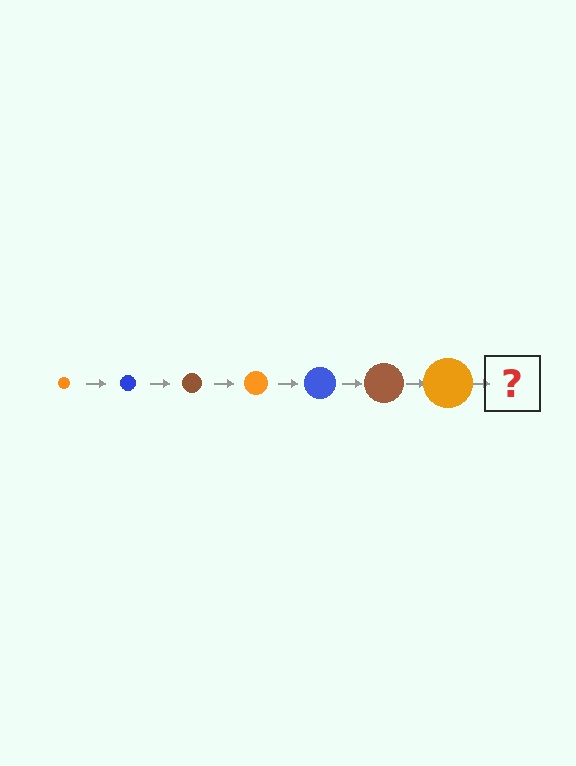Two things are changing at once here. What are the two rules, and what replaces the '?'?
The two rules are that the circle grows larger each step and the color cycles through orange, blue, and brown. The '?' should be a blue circle, larger than the previous one.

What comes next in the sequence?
The next element should be a blue circle, larger than the previous one.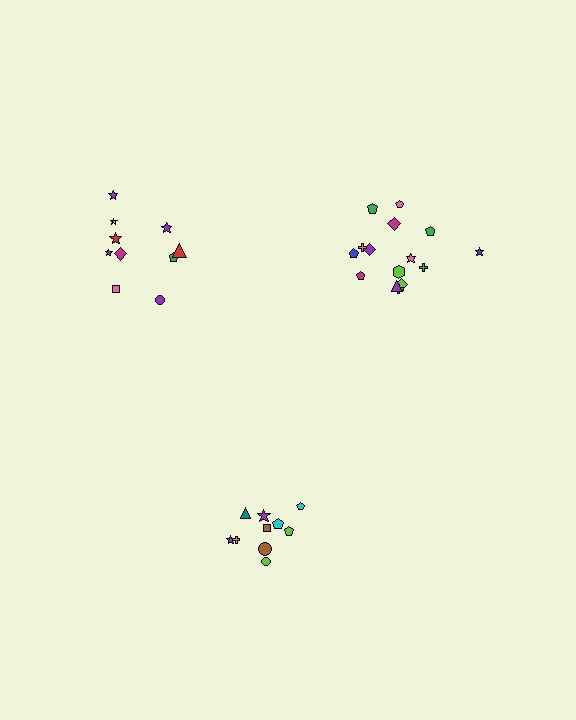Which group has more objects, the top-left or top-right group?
The top-right group.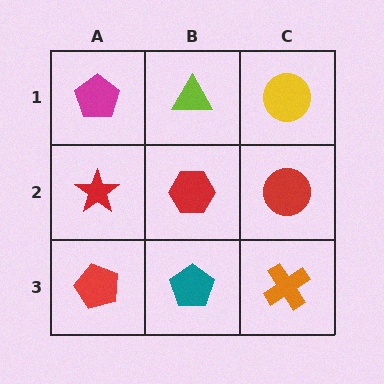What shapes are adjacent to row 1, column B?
A red hexagon (row 2, column B), a magenta pentagon (row 1, column A), a yellow circle (row 1, column C).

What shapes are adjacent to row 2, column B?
A lime triangle (row 1, column B), a teal pentagon (row 3, column B), a red star (row 2, column A), a red circle (row 2, column C).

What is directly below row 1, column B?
A red hexagon.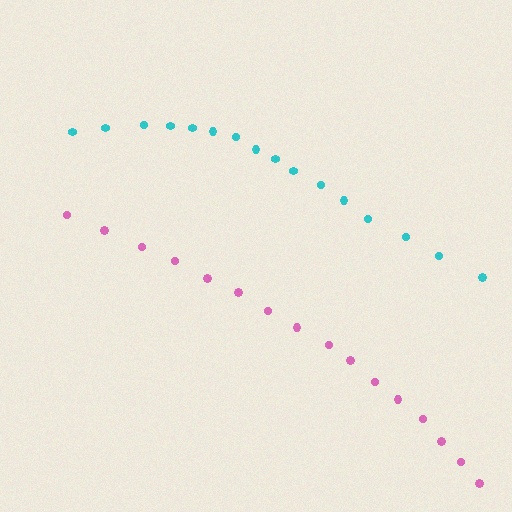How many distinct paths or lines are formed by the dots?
There are 2 distinct paths.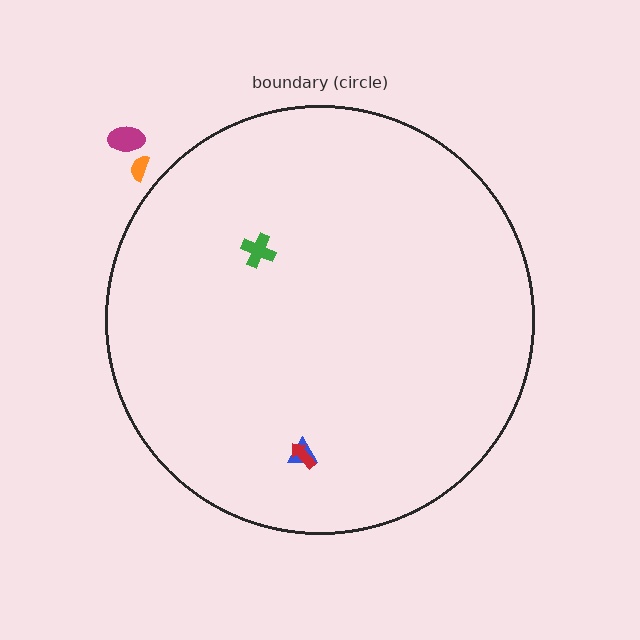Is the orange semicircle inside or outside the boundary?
Outside.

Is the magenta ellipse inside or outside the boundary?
Outside.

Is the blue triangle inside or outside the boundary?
Inside.